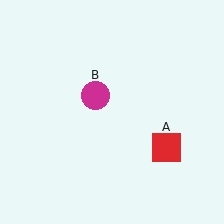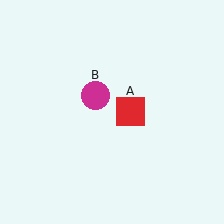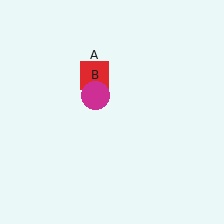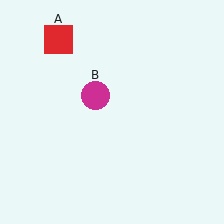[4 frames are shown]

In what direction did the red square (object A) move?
The red square (object A) moved up and to the left.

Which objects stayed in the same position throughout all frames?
Magenta circle (object B) remained stationary.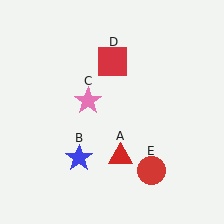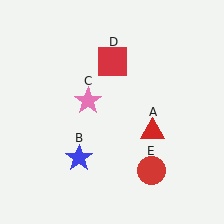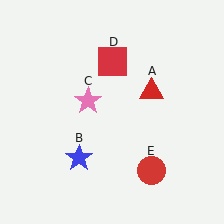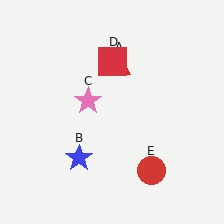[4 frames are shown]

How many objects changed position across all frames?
1 object changed position: red triangle (object A).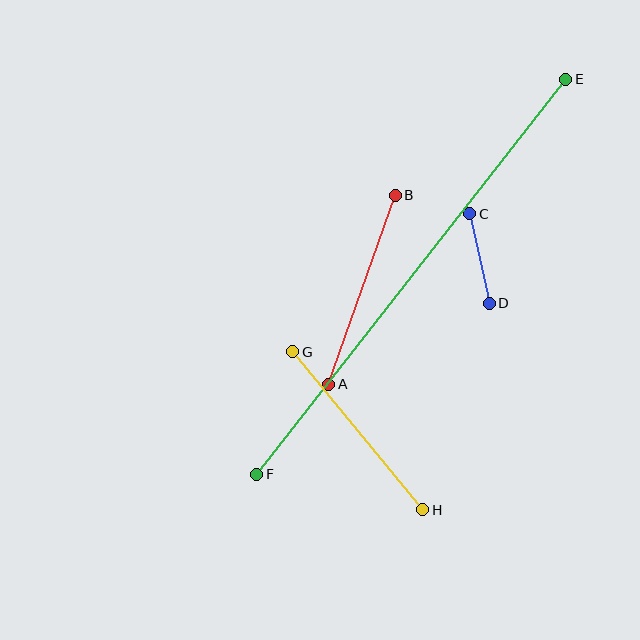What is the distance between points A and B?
The distance is approximately 200 pixels.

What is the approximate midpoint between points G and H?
The midpoint is at approximately (358, 431) pixels.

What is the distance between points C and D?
The distance is approximately 92 pixels.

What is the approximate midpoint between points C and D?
The midpoint is at approximately (479, 258) pixels.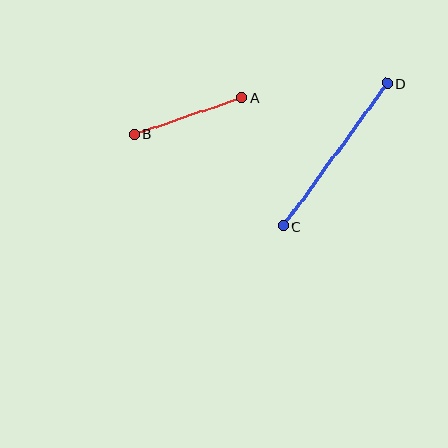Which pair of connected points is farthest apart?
Points C and D are farthest apart.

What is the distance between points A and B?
The distance is approximately 113 pixels.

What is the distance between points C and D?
The distance is approximately 176 pixels.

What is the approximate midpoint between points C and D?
The midpoint is at approximately (335, 155) pixels.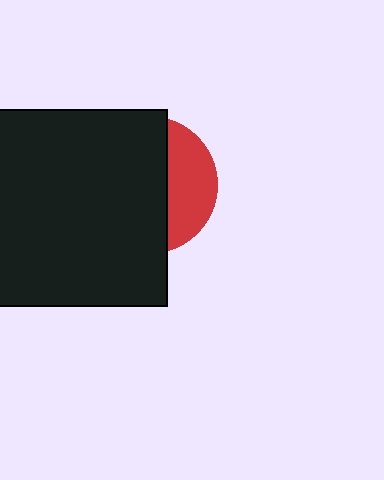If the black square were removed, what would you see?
You would see the complete red circle.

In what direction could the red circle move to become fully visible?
The red circle could move right. That would shift it out from behind the black square entirely.